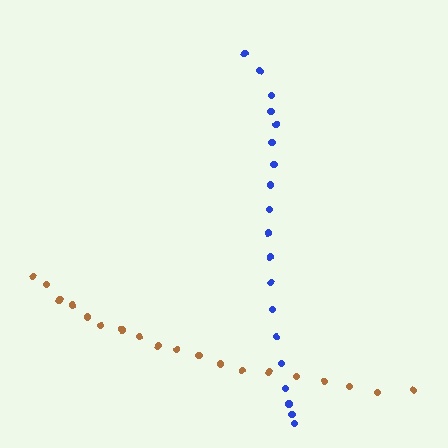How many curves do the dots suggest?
There are 2 distinct paths.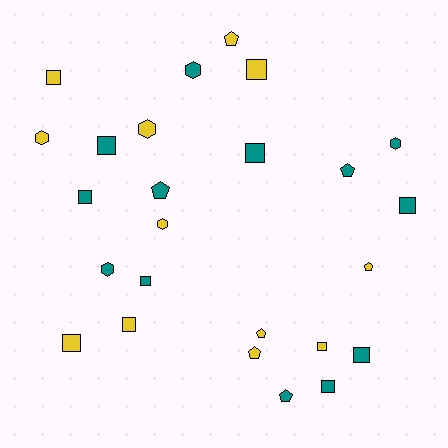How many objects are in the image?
There are 25 objects.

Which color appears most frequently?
Teal, with 13 objects.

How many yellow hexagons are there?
There are 3 yellow hexagons.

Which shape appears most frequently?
Square, with 12 objects.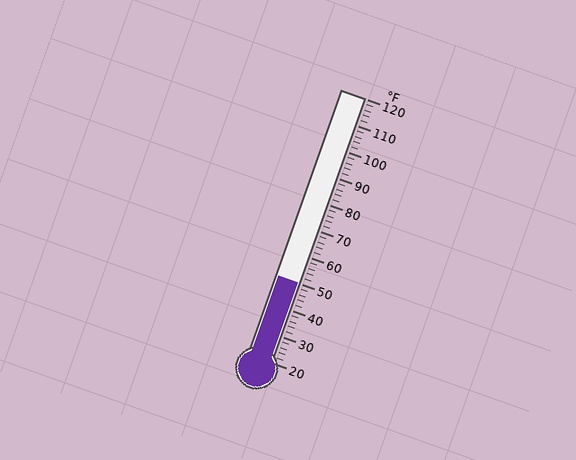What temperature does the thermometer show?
The thermometer shows approximately 50°F.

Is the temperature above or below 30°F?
The temperature is above 30°F.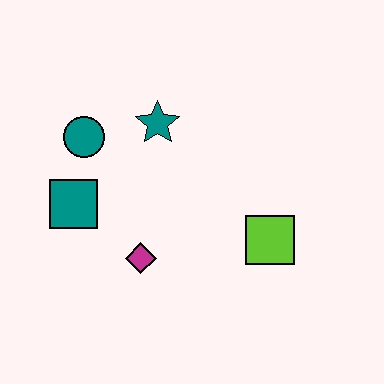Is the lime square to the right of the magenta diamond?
Yes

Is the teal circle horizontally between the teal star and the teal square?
Yes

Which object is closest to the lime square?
The magenta diamond is closest to the lime square.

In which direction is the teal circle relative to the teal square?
The teal circle is above the teal square.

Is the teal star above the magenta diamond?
Yes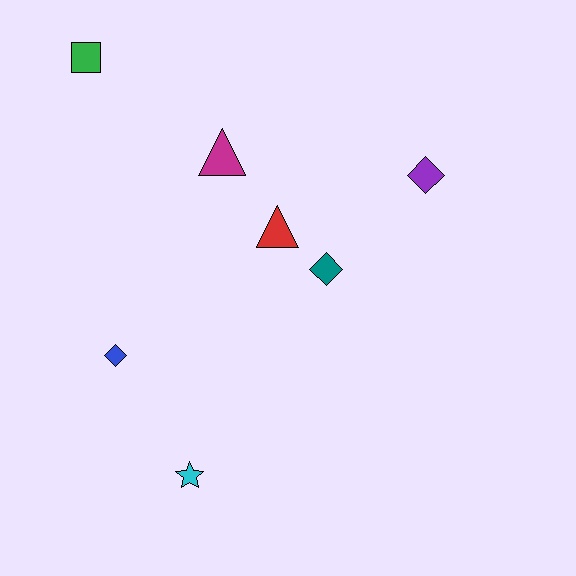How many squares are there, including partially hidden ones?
There is 1 square.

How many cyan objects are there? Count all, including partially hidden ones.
There is 1 cyan object.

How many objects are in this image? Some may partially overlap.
There are 7 objects.